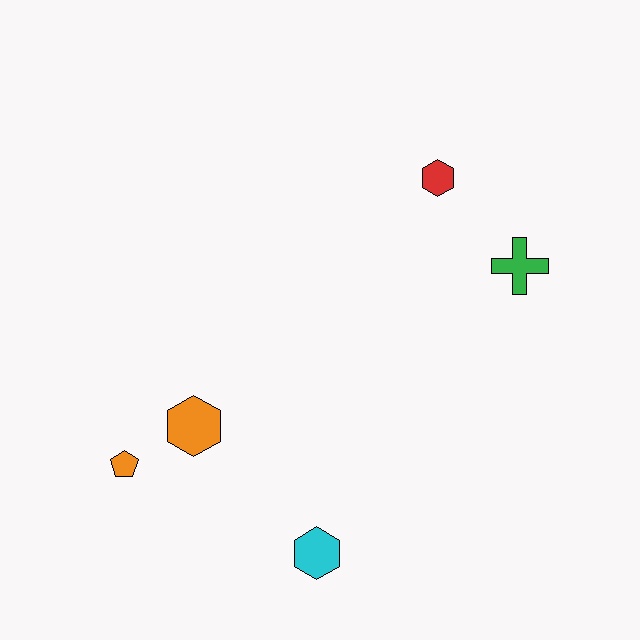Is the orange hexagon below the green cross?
Yes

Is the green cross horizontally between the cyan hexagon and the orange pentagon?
No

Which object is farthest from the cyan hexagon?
The red hexagon is farthest from the cyan hexagon.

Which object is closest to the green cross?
The red hexagon is closest to the green cross.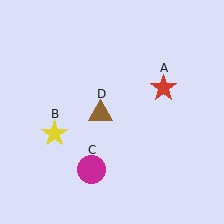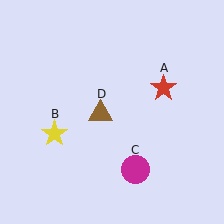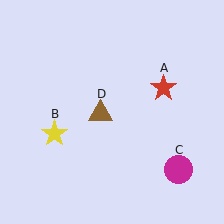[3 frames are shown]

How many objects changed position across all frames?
1 object changed position: magenta circle (object C).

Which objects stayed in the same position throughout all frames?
Red star (object A) and yellow star (object B) and brown triangle (object D) remained stationary.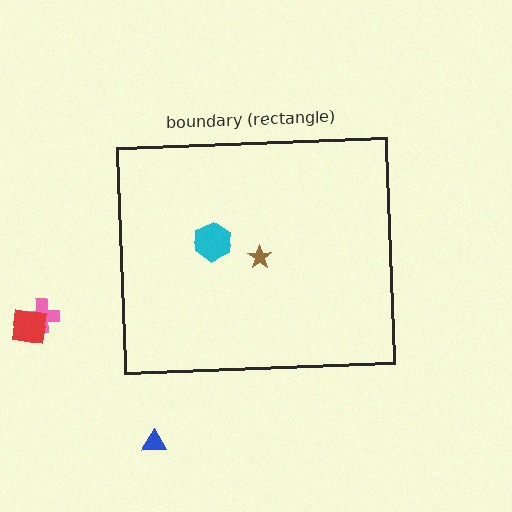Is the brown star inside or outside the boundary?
Inside.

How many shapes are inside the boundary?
2 inside, 3 outside.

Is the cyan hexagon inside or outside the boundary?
Inside.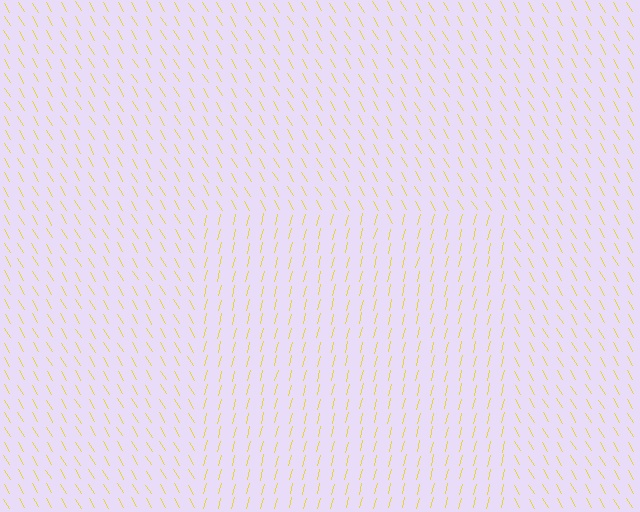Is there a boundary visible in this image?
Yes, there is a texture boundary formed by a change in line orientation.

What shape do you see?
I see a rectangle.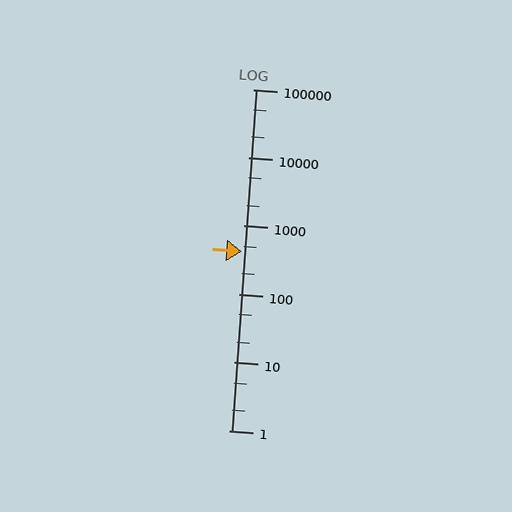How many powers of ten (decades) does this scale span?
The scale spans 5 decades, from 1 to 100000.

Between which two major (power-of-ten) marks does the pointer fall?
The pointer is between 100 and 1000.